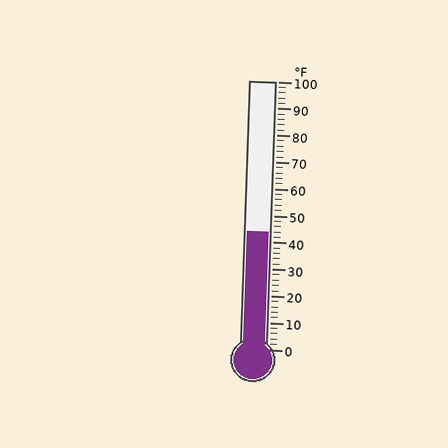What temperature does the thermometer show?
The thermometer shows approximately 44°F.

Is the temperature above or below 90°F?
The temperature is below 90°F.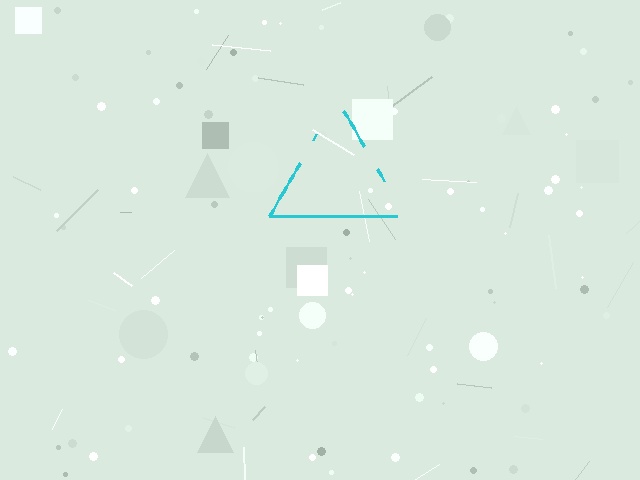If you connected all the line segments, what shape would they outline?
They would outline a triangle.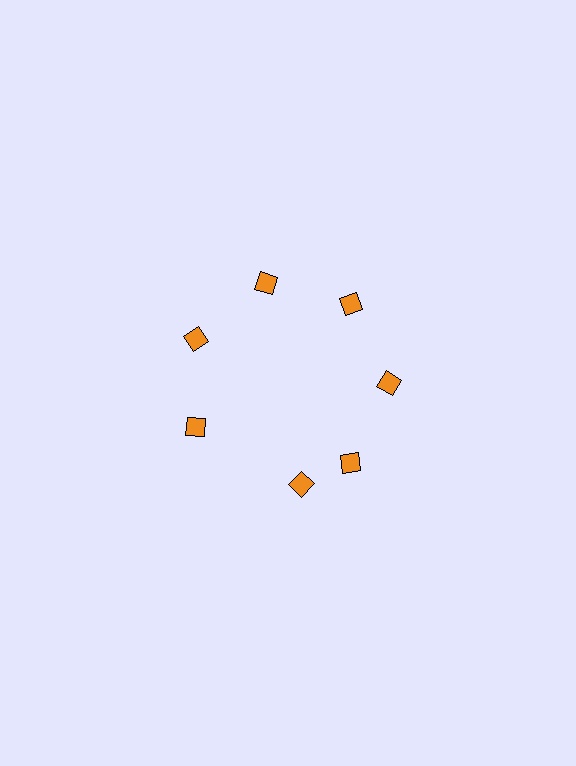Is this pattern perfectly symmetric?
No. The 7 orange diamonds are arranged in a ring, but one element near the 6 o'clock position is rotated out of alignment along the ring, breaking the 7-fold rotational symmetry.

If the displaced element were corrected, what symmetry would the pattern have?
It would have 7-fold rotational symmetry — the pattern would map onto itself every 51 degrees.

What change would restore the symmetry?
The symmetry would be restored by rotating it back into even spacing with its neighbors so that all 7 diamonds sit at equal angles and equal distance from the center.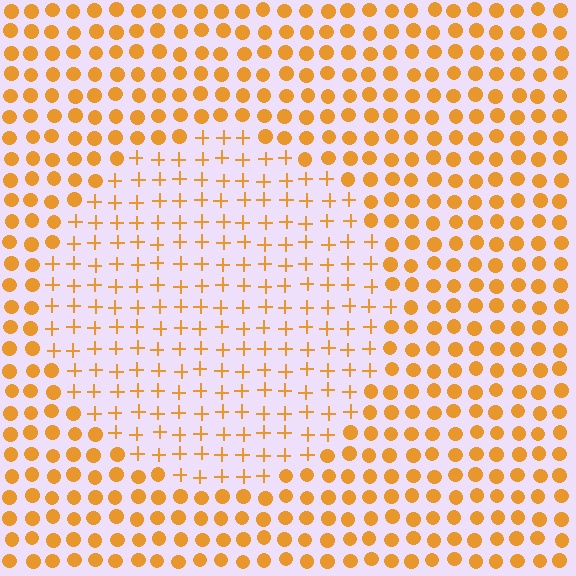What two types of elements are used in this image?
The image uses plus signs inside the circle region and circles outside it.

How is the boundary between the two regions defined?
The boundary is defined by a change in element shape: plus signs inside vs. circles outside. All elements share the same color and spacing.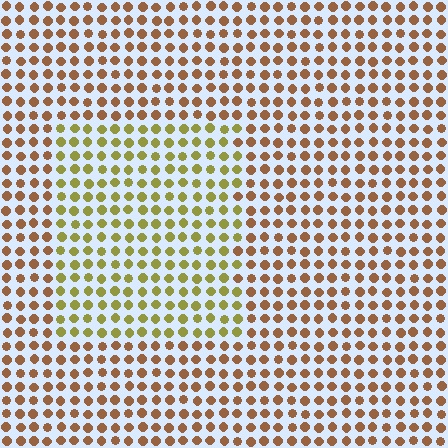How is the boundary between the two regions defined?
The boundary is defined purely by a slight shift in hue (about 41 degrees). Spacing, size, and orientation are identical on both sides.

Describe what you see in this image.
The image is filled with small brown elements in a uniform arrangement. A rectangle-shaped region is visible where the elements are tinted to a slightly different hue, forming a subtle color boundary.